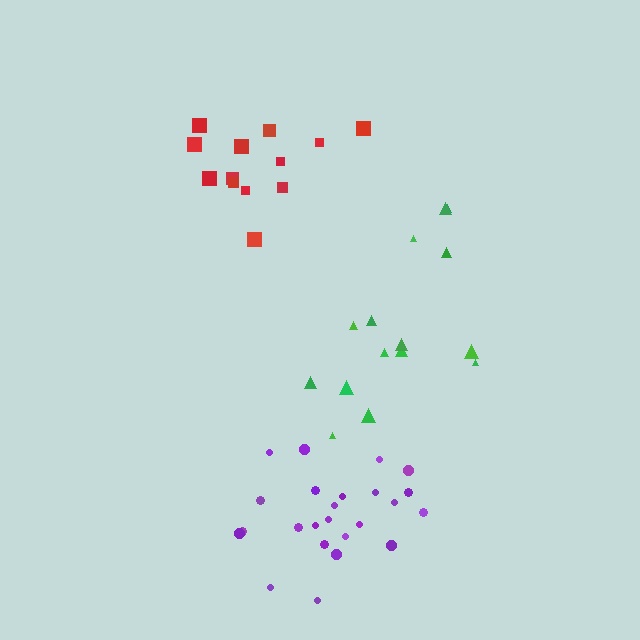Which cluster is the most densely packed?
Purple.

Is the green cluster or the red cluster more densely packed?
Red.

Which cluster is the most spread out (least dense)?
Green.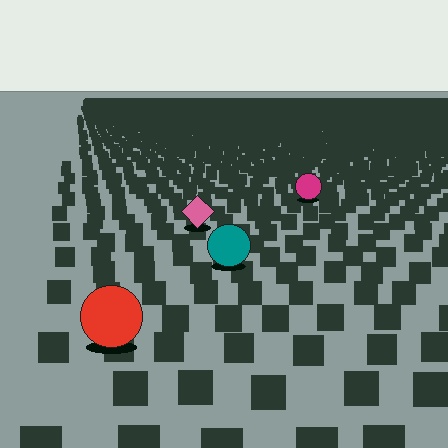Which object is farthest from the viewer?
The magenta circle is farthest from the viewer. It appears smaller and the ground texture around it is denser.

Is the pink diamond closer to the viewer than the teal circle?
No. The teal circle is closer — you can tell from the texture gradient: the ground texture is coarser near it.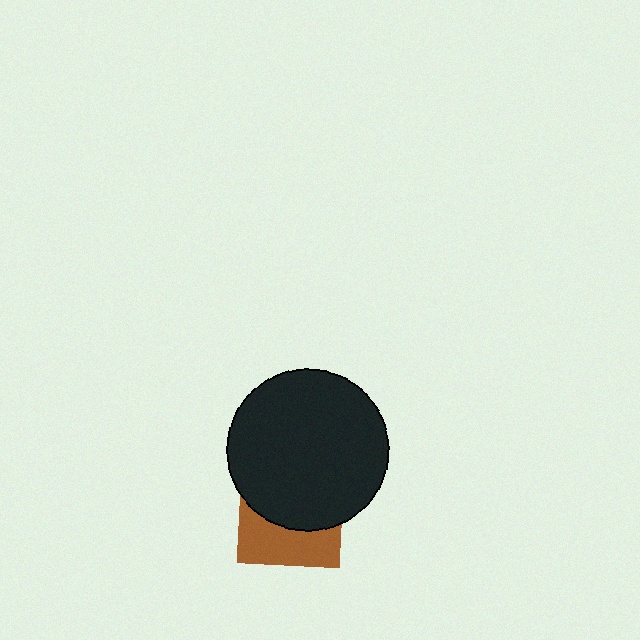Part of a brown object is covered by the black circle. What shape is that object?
It is a square.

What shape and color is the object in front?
The object in front is a black circle.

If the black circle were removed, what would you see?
You would see the complete brown square.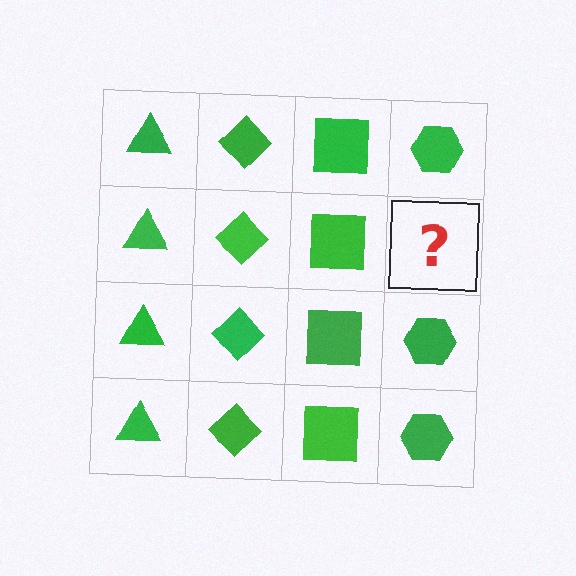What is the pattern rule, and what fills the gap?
The rule is that each column has a consistent shape. The gap should be filled with a green hexagon.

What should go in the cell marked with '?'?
The missing cell should contain a green hexagon.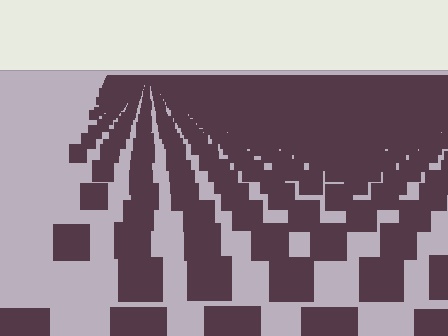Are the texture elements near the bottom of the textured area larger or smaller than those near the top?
Larger. Near the bottom, elements are closer to the viewer and appear at a bigger on-screen size.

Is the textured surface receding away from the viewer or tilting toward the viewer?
The surface is receding away from the viewer. Texture elements get smaller and denser toward the top.